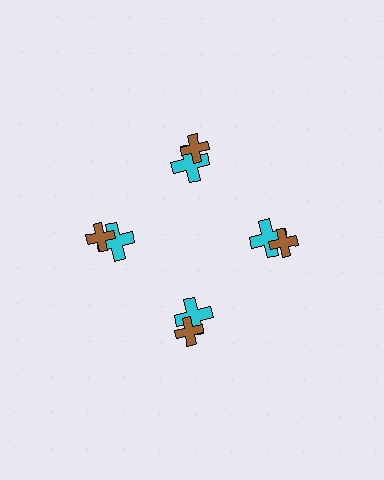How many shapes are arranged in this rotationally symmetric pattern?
There are 8 shapes, arranged in 4 groups of 2.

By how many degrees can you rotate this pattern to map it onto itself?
The pattern maps onto itself every 90 degrees of rotation.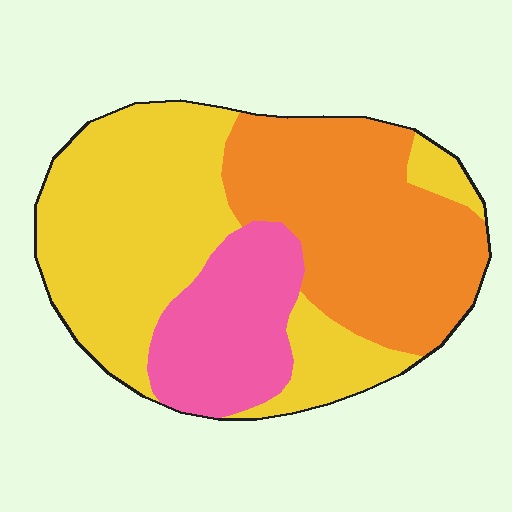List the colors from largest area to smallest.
From largest to smallest: yellow, orange, pink.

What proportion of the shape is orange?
Orange takes up between a third and a half of the shape.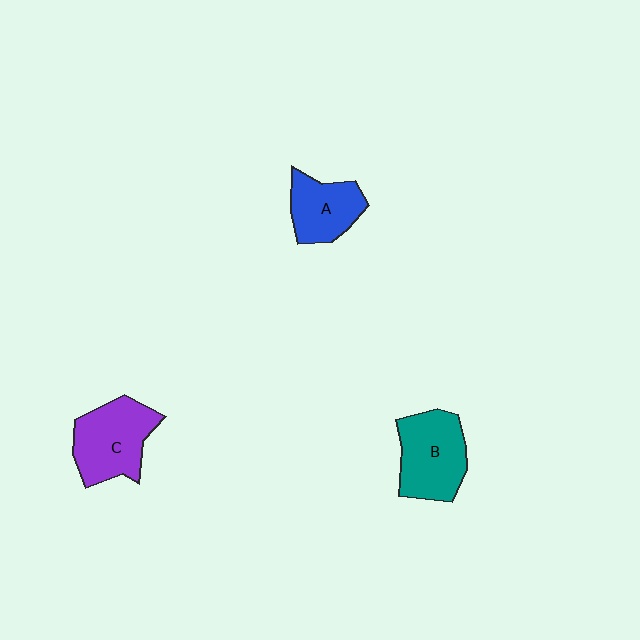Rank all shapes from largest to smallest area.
From largest to smallest: C (purple), B (teal), A (blue).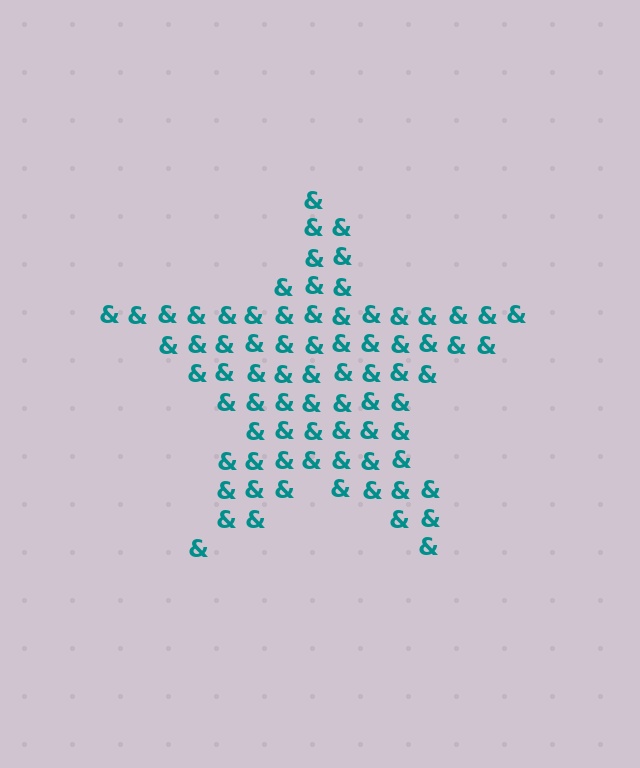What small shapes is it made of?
It is made of small ampersands.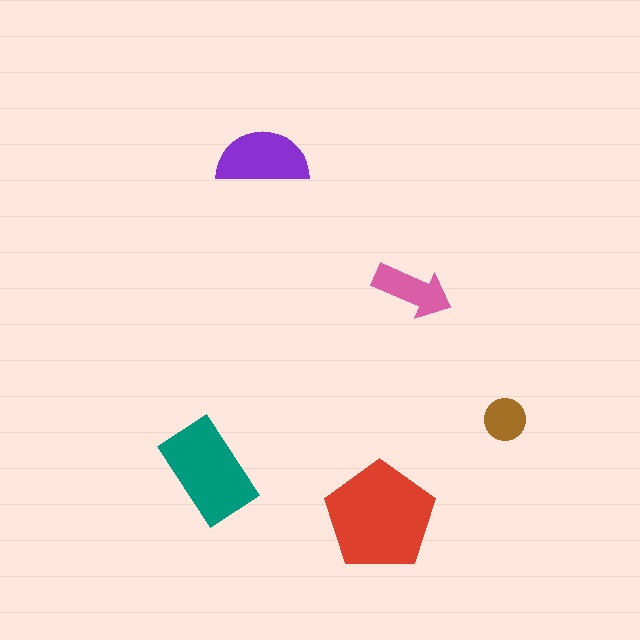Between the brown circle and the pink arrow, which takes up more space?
The pink arrow.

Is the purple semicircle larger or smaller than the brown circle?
Larger.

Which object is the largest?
The red pentagon.